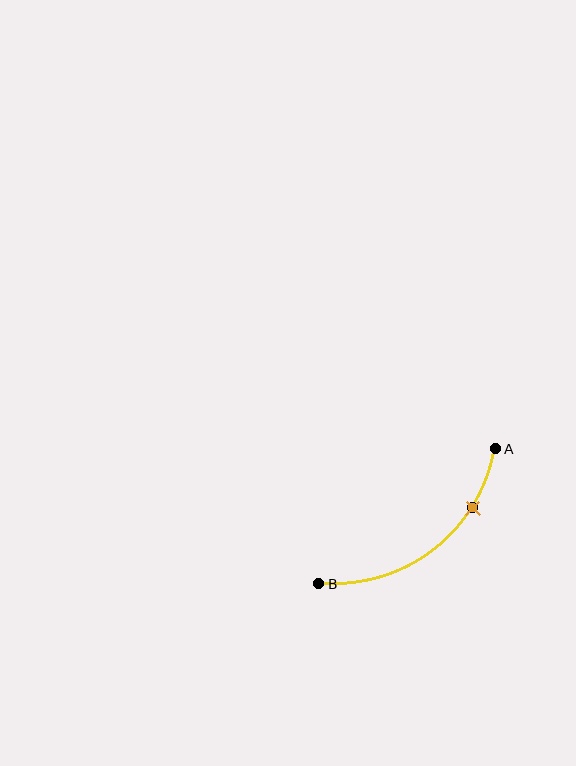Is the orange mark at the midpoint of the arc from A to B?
No. The orange mark lies on the arc but is closer to endpoint A. The arc midpoint would be at the point on the curve equidistant along the arc from both A and B.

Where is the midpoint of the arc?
The arc midpoint is the point on the curve farthest from the straight line joining A and B. It sits below and to the right of that line.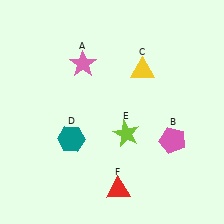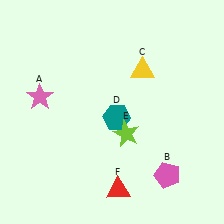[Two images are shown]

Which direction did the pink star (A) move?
The pink star (A) moved left.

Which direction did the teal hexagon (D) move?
The teal hexagon (D) moved right.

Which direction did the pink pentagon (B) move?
The pink pentagon (B) moved down.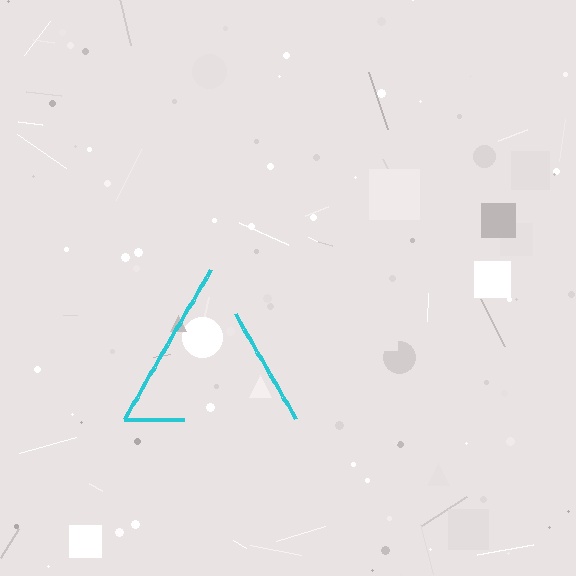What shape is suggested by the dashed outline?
The dashed outline suggests a triangle.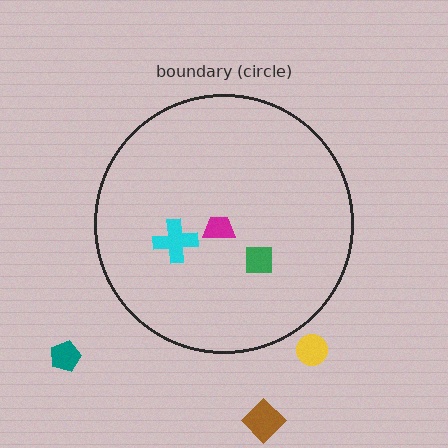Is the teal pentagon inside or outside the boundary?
Outside.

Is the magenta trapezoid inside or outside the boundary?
Inside.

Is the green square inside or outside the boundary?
Inside.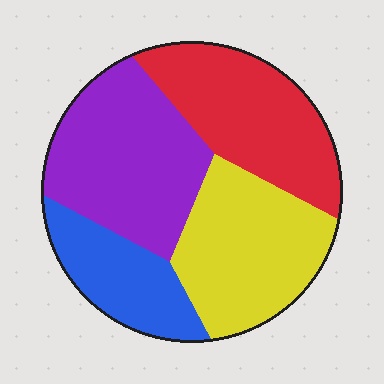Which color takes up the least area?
Blue, at roughly 15%.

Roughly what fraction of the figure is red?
Red covers about 25% of the figure.